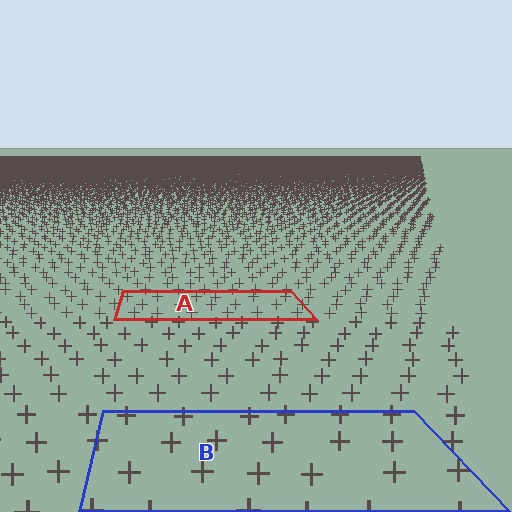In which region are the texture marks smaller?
The texture marks are smaller in region A, because it is farther away.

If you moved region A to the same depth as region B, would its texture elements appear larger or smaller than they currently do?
They would appear larger. At a closer depth, the same texture elements are projected at a bigger on-screen size.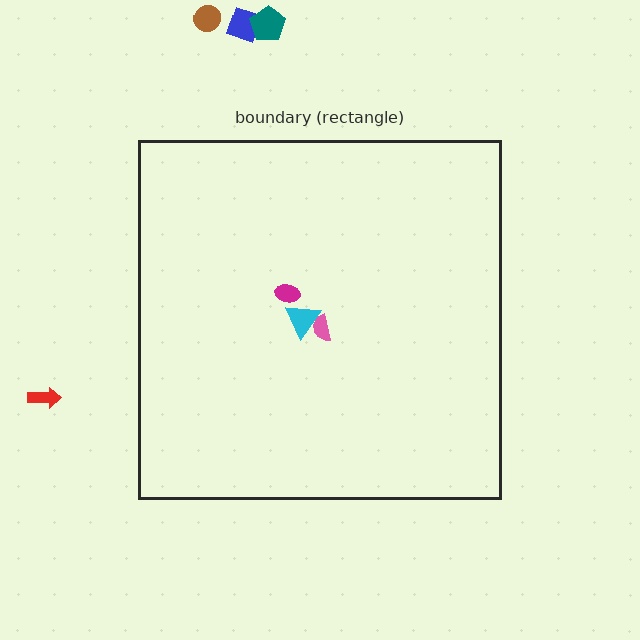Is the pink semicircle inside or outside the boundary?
Inside.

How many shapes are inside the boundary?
3 inside, 4 outside.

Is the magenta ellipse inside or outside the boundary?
Inside.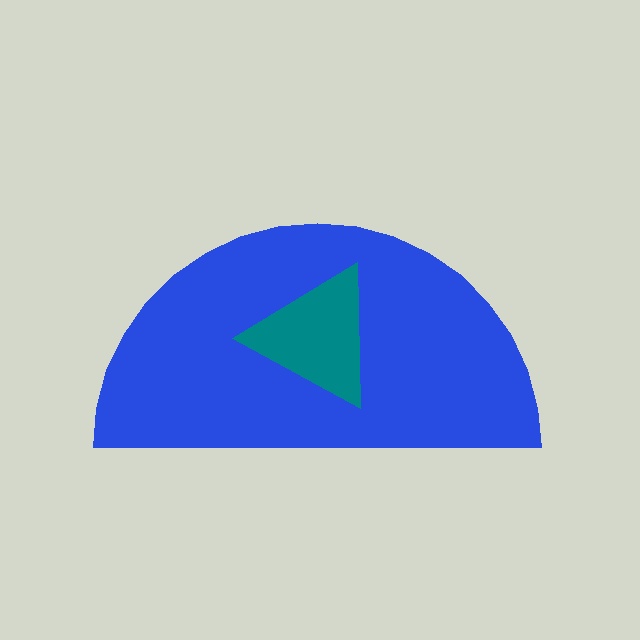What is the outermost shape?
The blue semicircle.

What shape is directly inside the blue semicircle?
The teal triangle.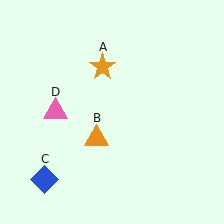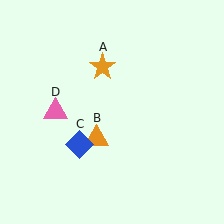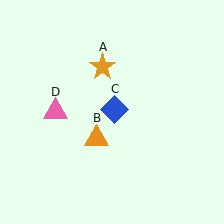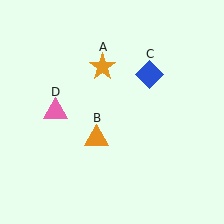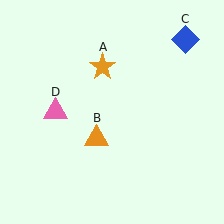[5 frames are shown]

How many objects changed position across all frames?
1 object changed position: blue diamond (object C).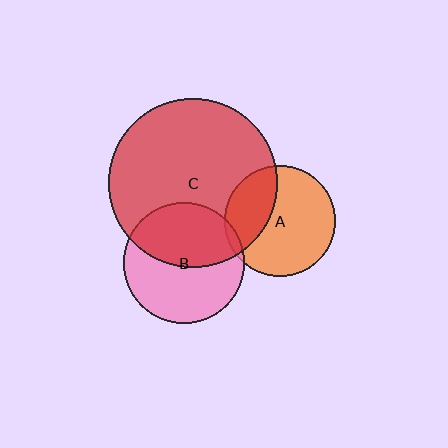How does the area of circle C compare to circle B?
Approximately 1.9 times.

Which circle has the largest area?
Circle C (red).